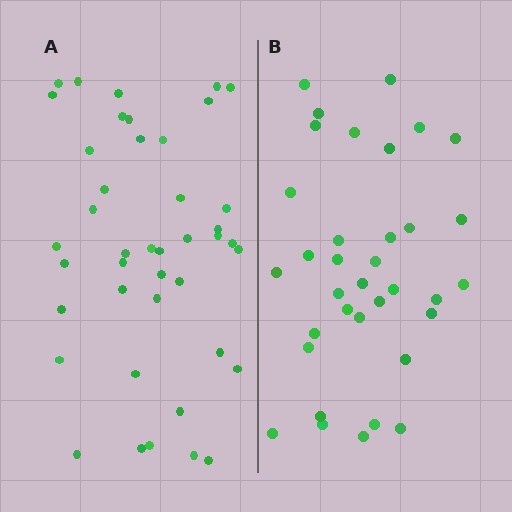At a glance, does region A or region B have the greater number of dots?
Region A (the left region) has more dots.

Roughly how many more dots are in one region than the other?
Region A has roughly 8 or so more dots than region B.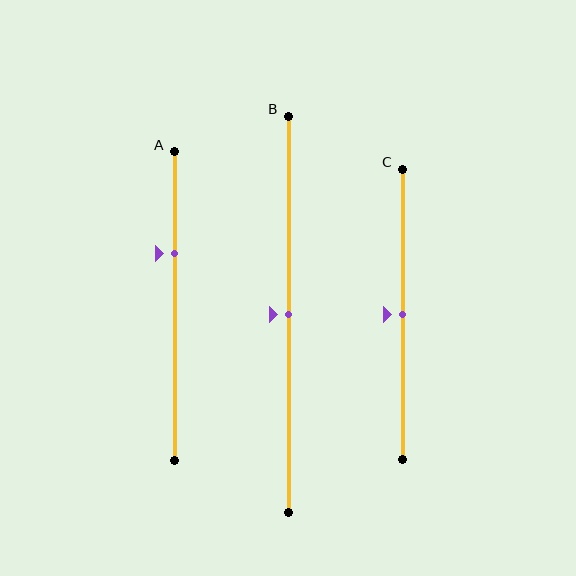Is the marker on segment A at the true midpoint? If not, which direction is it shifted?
No, the marker on segment A is shifted upward by about 17% of the segment length.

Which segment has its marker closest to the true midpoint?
Segment B has its marker closest to the true midpoint.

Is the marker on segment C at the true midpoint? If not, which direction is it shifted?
Yes, the marker on segment C is at the true midpoint.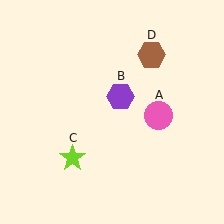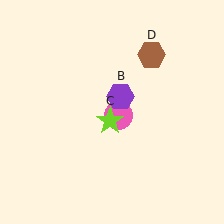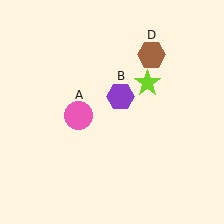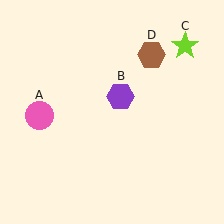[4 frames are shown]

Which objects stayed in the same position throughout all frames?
Purple hexagon (object B) and brown hexagon (object D) remained stationary.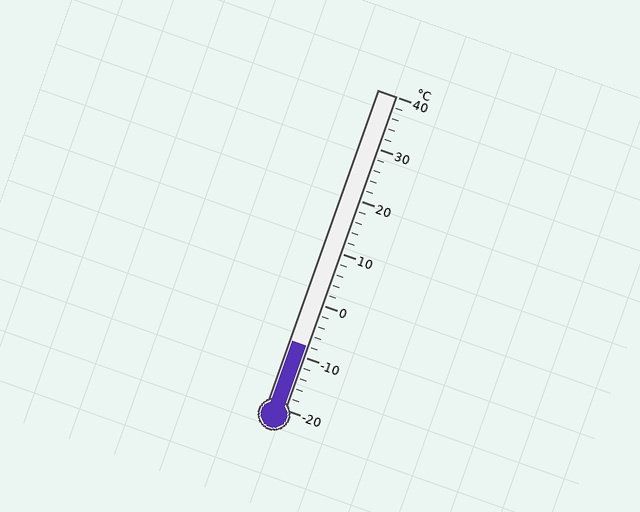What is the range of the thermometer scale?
The thermometer scale ranges from -20°C to 40°C.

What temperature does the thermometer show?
The thermometer shows approximately -8°C.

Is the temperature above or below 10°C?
The temperature is below 10°C.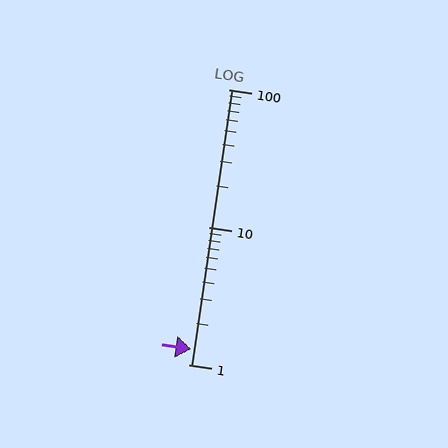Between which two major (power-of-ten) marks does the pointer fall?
The pointer is between 1 and 10.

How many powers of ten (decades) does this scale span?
The scale spans 2 decades, from 1 to 100.